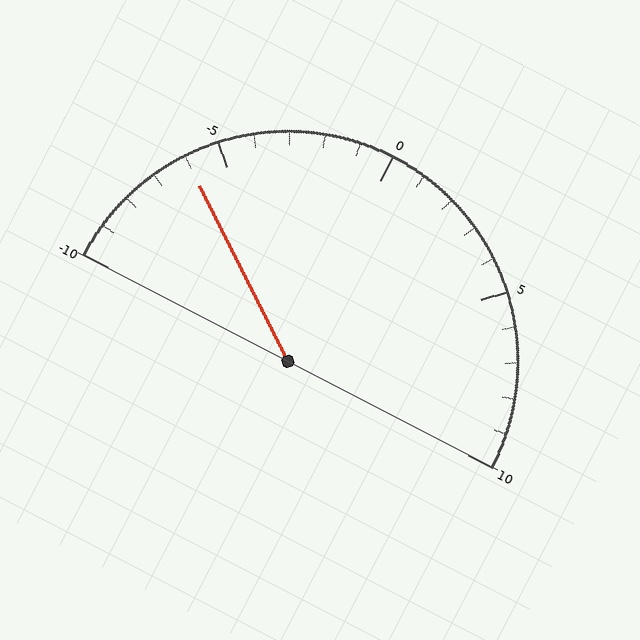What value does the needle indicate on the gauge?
The needle indicates approximately -6.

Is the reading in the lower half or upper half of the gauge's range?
The reading is in the lower half of the range (-10 to 10).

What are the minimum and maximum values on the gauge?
The gauge ranges from -10 to 10.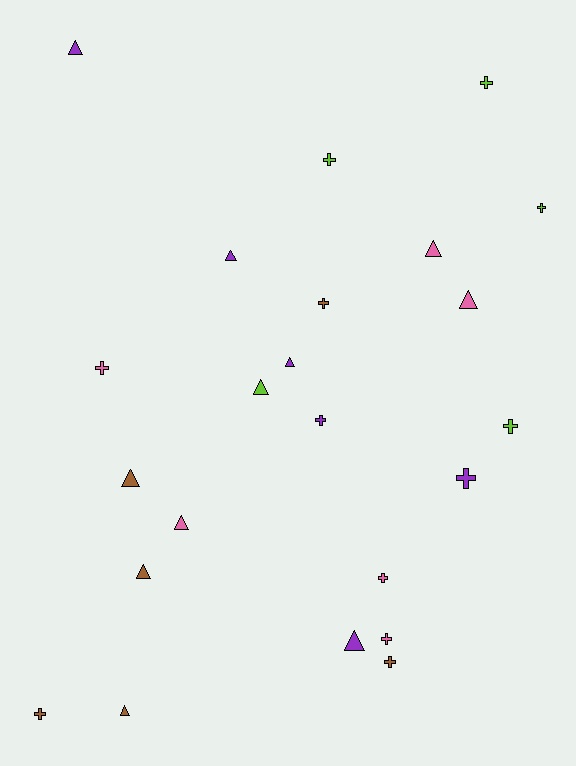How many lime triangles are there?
There is 1 lime triangle.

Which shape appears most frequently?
Cross, with 12 objects.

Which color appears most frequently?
Purple, with 6 objects.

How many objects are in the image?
There are 23 objects.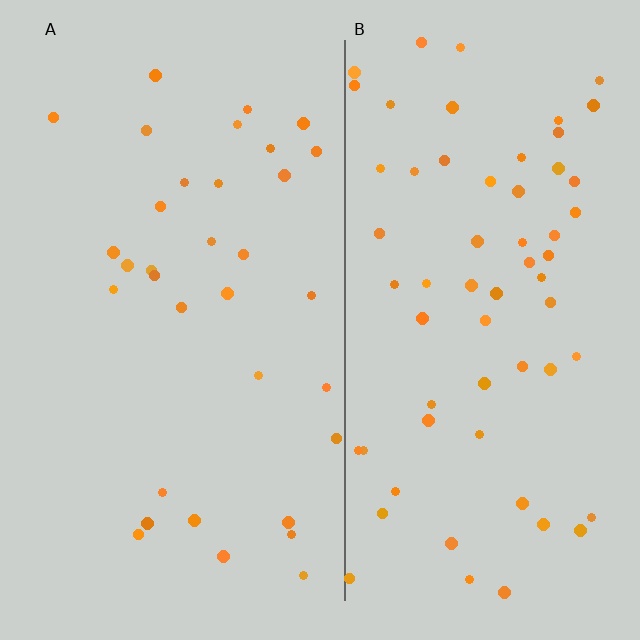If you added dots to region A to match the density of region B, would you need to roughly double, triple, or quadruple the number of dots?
Approximately double.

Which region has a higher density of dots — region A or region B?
B (the right).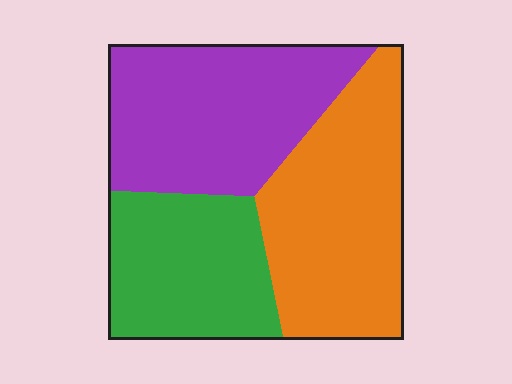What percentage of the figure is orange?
Orange takes up about three eighths (3/8) of the figure.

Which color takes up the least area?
Green, at roughly 25%.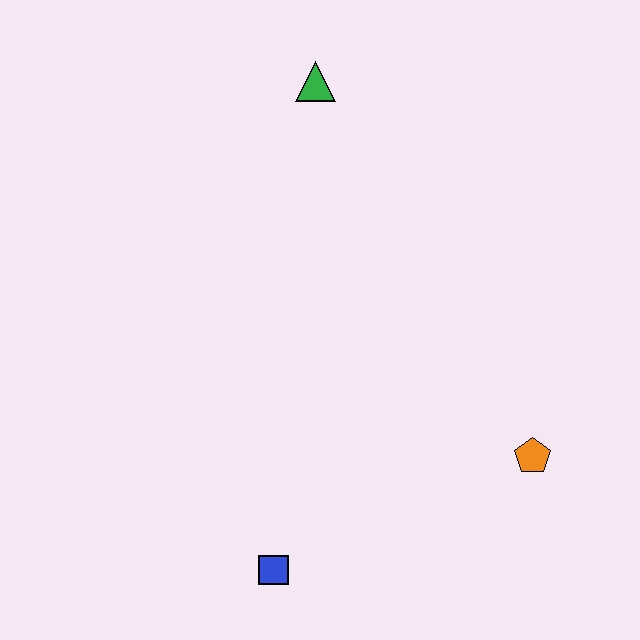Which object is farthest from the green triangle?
The blue square is farthest from the green triangle.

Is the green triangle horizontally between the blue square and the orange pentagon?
Yes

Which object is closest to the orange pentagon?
The blue square is closest to the orange pentagon.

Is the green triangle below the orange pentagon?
No